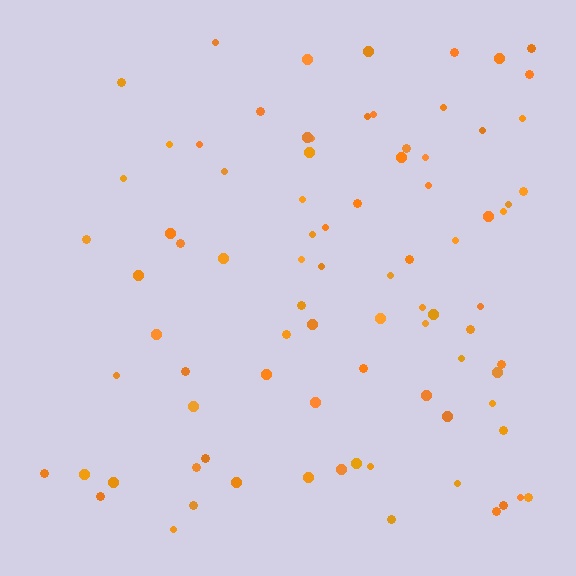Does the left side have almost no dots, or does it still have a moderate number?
Still a moderate number, just noticeably fewer than the right.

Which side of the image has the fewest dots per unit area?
The left.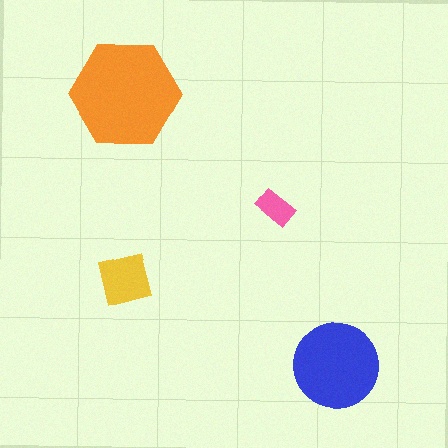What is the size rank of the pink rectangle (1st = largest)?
4th.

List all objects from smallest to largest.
The pink rectangle, the yellow square, the blue circle, the orange hexagon.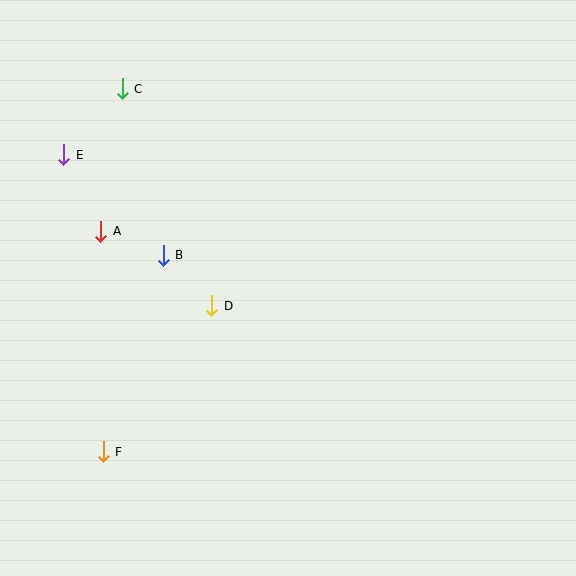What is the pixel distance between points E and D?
The distance between E and D is 211 pixels.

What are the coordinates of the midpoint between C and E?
The midpoint between C and E is at (93, 122).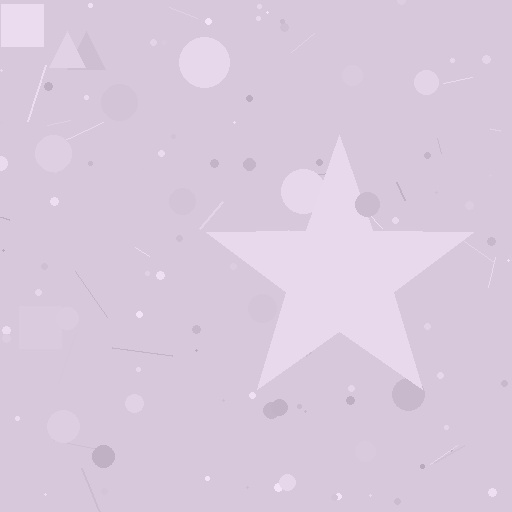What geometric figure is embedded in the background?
A star is embedded in the background.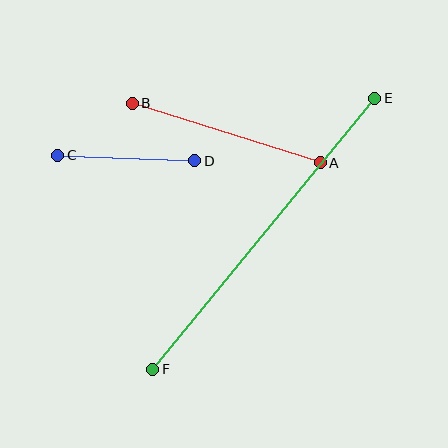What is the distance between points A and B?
The distance is approximately 197 pixels.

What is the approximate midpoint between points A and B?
The midpoint is at approximately (226, 133) pixels.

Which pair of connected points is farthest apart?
Points E and F are farthest apart.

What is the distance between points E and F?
The distance is approximately 351 pixels.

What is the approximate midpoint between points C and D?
The midpoint is at approximately (126, 158) pixels.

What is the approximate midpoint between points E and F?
The midpoint is at approximately (264, 234) pixels.